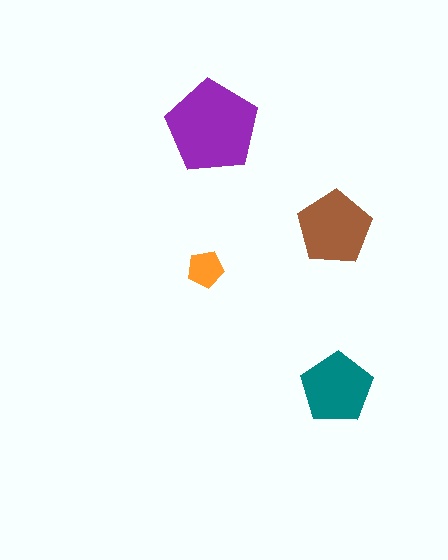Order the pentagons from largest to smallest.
the purple one, the brown one, the teal one, the orange one.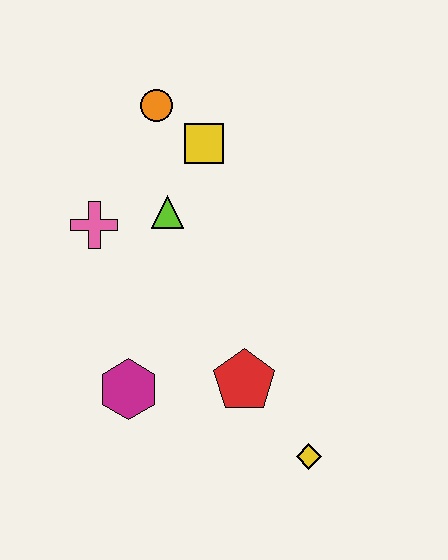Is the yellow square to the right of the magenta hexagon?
Yes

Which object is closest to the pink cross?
The lime triangle is closest to the pink cross.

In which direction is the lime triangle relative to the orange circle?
The lime triangle is below the orange circle.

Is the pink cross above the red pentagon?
Yes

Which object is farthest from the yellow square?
The yellow diamond is farthest from the yellow square.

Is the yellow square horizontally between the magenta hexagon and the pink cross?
No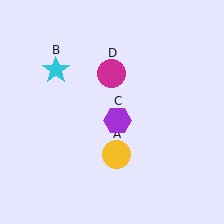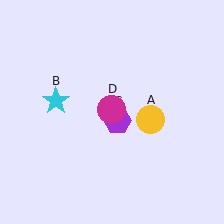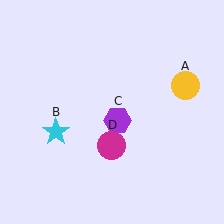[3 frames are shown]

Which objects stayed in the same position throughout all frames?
Purple hexagon (object C) remained stationary.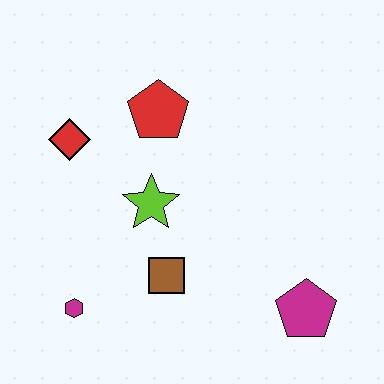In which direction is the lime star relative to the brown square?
The lime star is above the brown square.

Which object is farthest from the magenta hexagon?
The magenta pentagon is farthest from the magenta hexagon.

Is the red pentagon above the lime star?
Yes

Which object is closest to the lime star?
The brown square is closest to the lime star.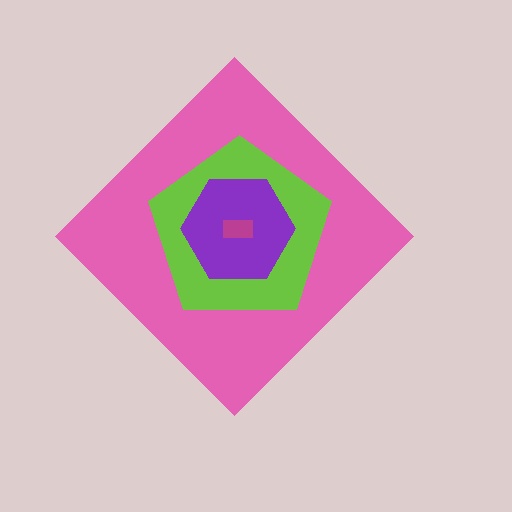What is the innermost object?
The magenta rectangle.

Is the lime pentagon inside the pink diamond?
Yes.